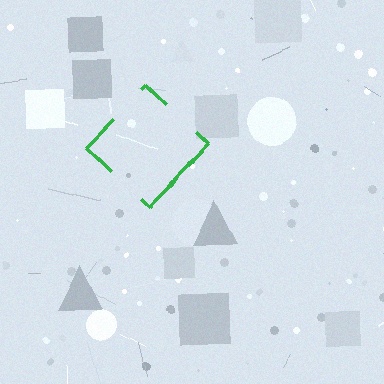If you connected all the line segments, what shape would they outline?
They would outline a diamond.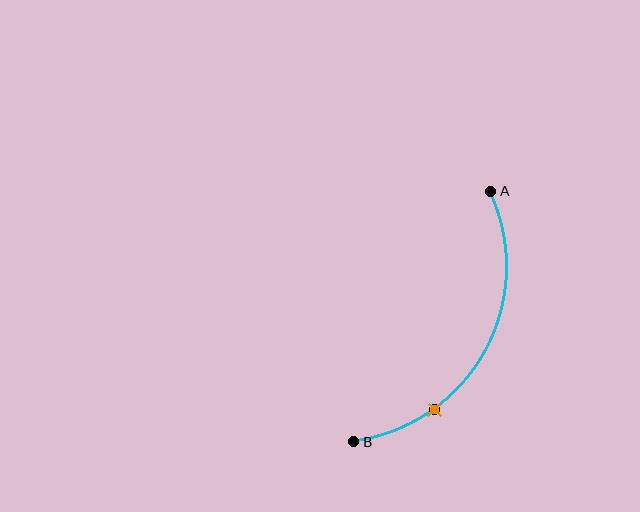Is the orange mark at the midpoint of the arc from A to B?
No. The orange mark lies on the arc but is closer to endpoint B. The arc midpoint would be at the point on the curve equidistant along the arc from both A and B.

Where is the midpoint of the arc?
The arc midpoint is the point on the curve farthest from the straight line joining A and B. It sits to the right of that line.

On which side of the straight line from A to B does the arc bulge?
The arc bulges to the right of the straight line connecting A and B.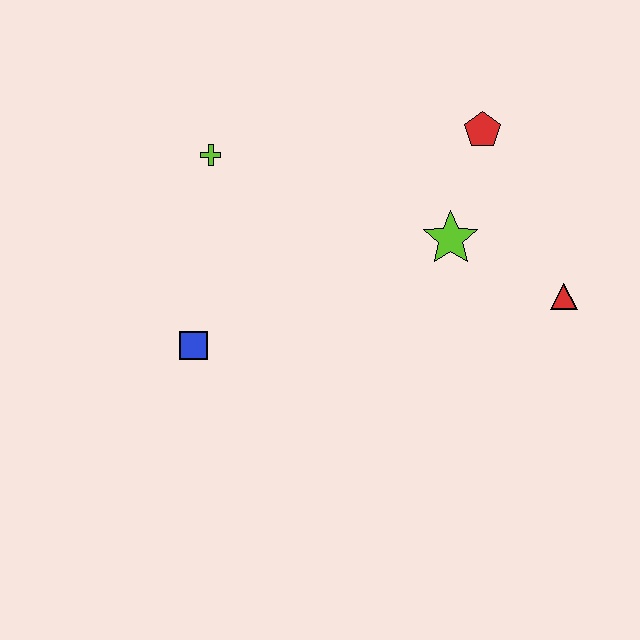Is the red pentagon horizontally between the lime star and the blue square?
No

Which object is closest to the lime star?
The red pentagon is closest to the lime star.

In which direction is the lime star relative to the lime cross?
The lime star is to the right of the lime cross.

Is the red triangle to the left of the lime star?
No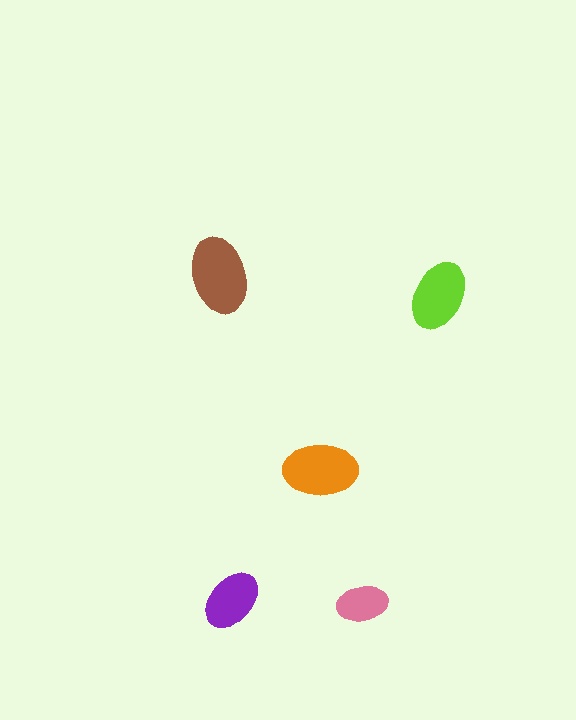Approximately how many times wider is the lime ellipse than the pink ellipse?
About 1.5 times wider.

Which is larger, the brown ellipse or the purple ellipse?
The brown one.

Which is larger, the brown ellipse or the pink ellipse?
The brown one.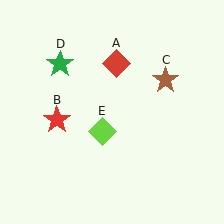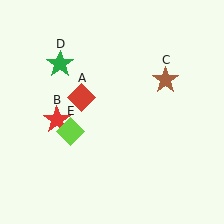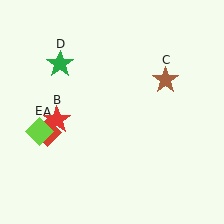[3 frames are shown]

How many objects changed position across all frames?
2 objects changed position: red diamond (object A), lime diamond (object E).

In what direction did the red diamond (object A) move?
The red diamond (object A) moved down and to the left.